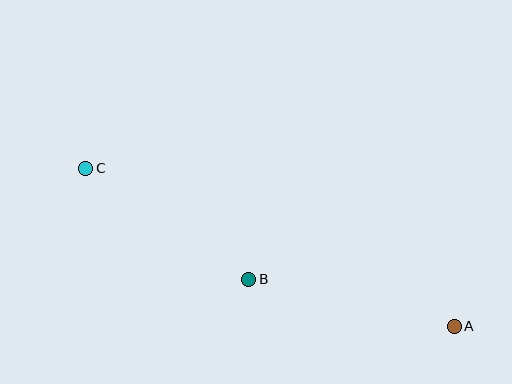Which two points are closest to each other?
Points B and C are closest to each other.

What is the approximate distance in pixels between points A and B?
The distance between A and B is approximately 211 pixels.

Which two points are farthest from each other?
Points A and C are farthest from each other.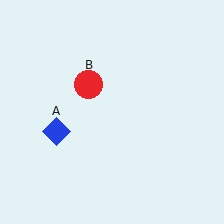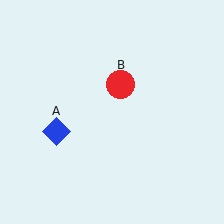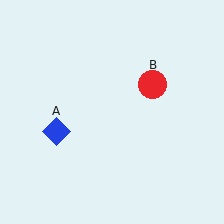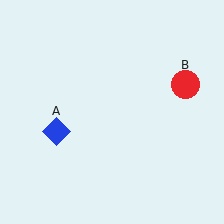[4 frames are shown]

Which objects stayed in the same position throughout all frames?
Blue diamond (object A) remained stationary.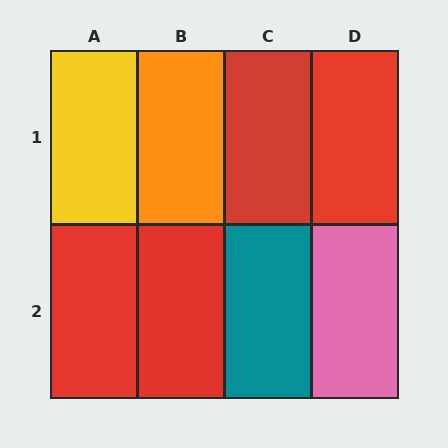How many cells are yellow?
1 cell is yellow.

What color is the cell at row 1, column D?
Red.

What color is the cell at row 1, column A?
Yellow.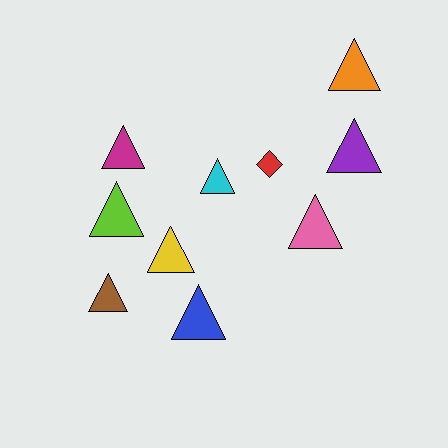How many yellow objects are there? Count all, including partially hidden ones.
There is 1 yellow object.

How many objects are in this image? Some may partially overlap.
There are 10 objects.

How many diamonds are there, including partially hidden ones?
There is 1 diamond.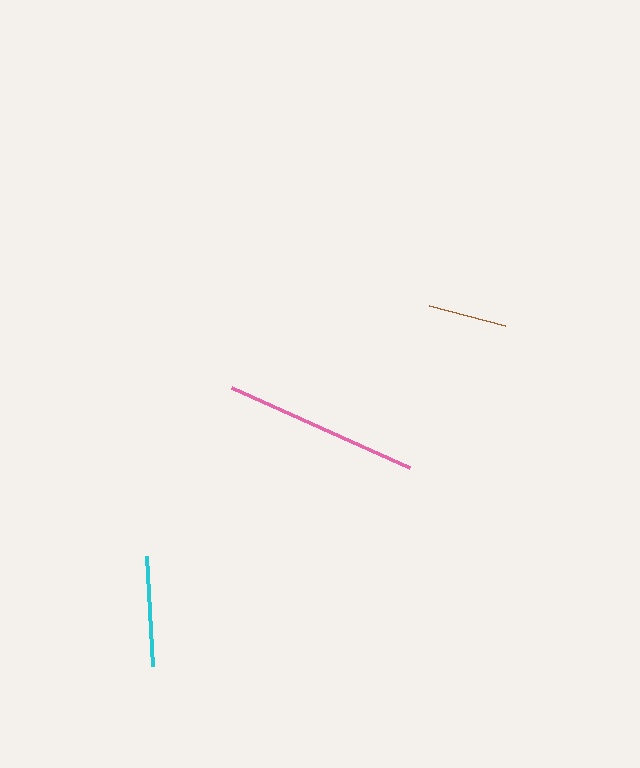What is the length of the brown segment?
The brown segment is approximately 78 pixels long.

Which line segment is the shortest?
The brown line is the shortest at approximately 78 pixels.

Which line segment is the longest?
The pink line is the longest at approximately 195 pixels.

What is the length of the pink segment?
The pink segment is approximately 195 pixels long.